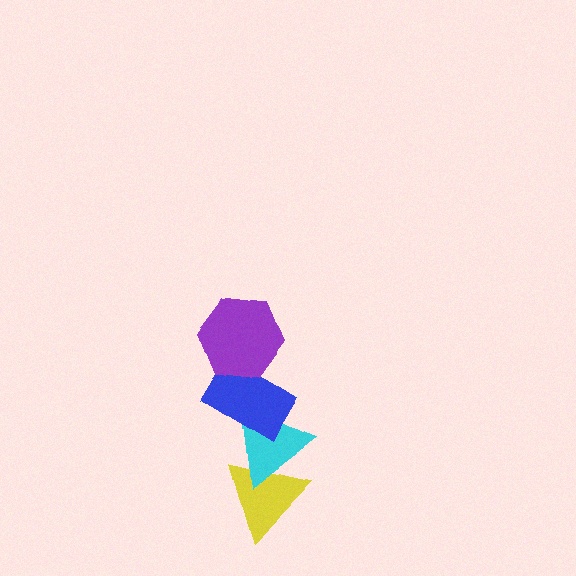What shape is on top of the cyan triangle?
The blue rectangle is on top of the cyan triangle.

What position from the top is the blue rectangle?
The blue rectangle is 2nd from the top.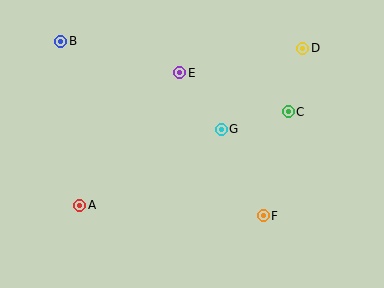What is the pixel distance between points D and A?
The distance between D and A is 273 pixels.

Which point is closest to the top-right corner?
Point D is closest to the top-right corner.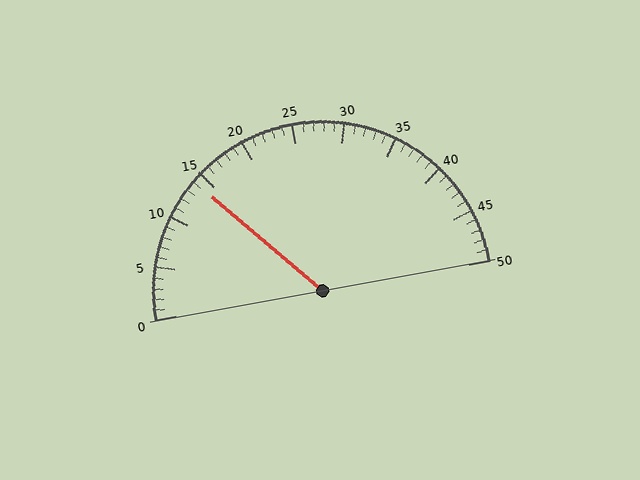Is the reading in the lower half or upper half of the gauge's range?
The reading is in the lower half of the range (0 to 50).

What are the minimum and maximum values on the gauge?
The gauge ranges from 0 to 50.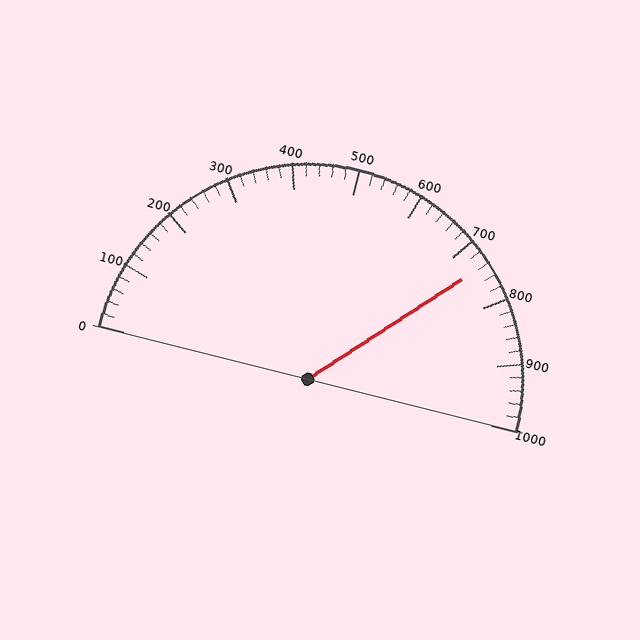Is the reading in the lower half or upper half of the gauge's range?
The reading is in the upper half of the range (0 to 1000).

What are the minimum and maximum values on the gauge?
The gauge ranges from 0 to 1000.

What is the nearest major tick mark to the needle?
The nearest major tick mark is 700.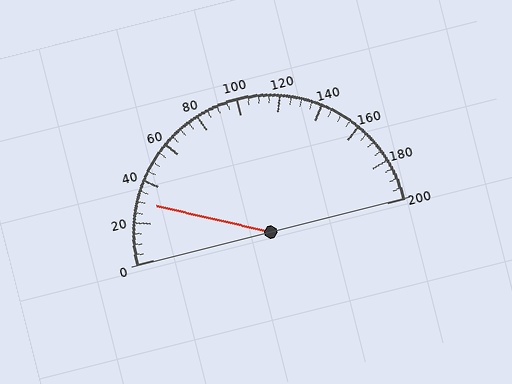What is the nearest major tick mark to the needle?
The nearest major tick mark is 40.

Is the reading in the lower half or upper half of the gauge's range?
The reading is in the lower half of the range (0 to 200).